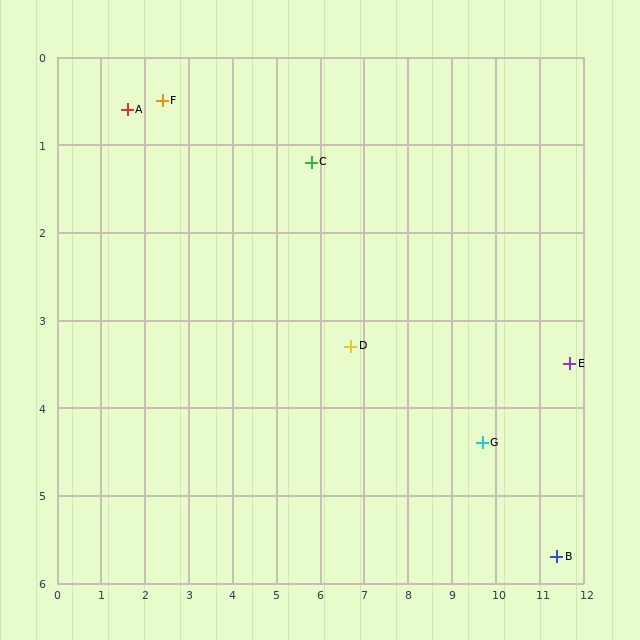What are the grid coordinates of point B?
Point B is at approximately (11.4, 5.7).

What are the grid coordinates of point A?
Point A is at approximately (1.6, 0.6).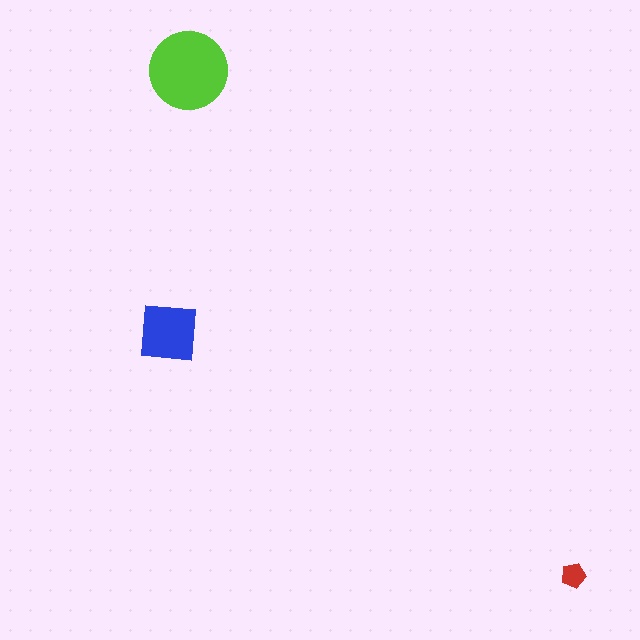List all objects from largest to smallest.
The lime circle, the blue square, the red pentagon.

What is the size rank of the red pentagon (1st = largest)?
3rd.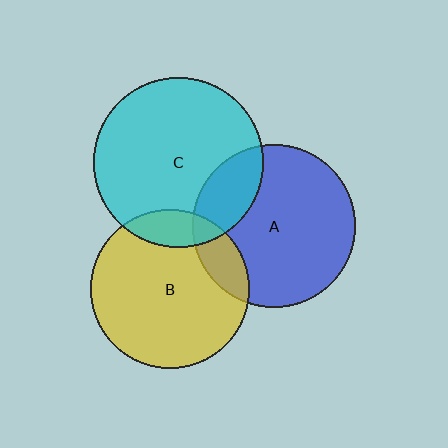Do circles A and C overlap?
Yes.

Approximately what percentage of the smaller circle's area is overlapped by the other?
Approximately 20%.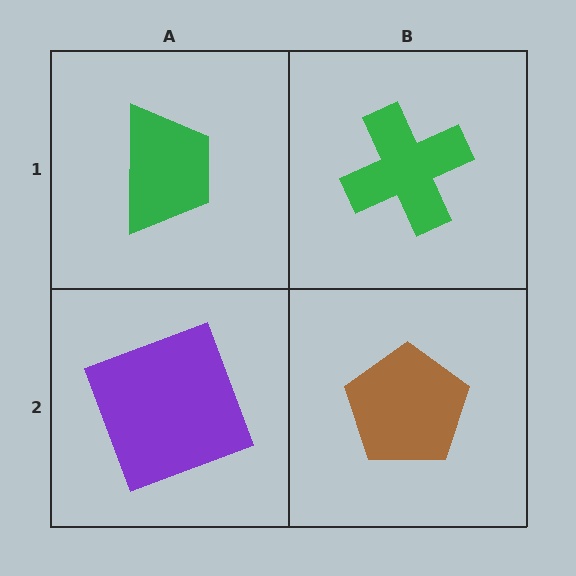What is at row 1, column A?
A green trapezoid.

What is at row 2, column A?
A purple square.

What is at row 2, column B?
A brown pentagon.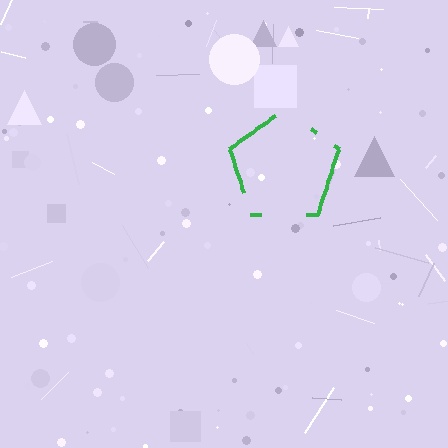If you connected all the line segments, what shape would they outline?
They would outline a pentagon.